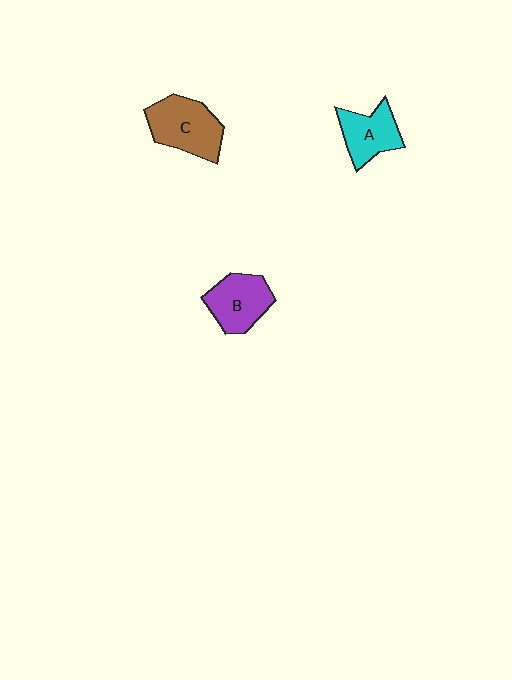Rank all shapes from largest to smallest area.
From largest to smallest: C (brown), B (purple), A (cyan).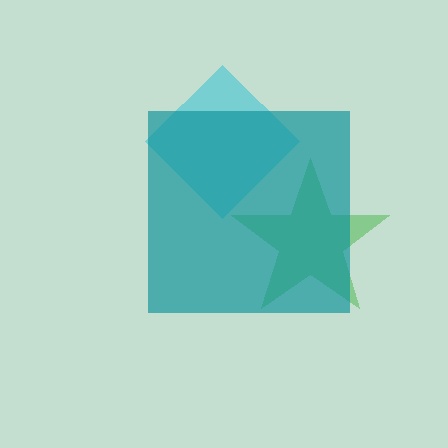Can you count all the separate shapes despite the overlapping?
Yes, there are 3 separate shapes.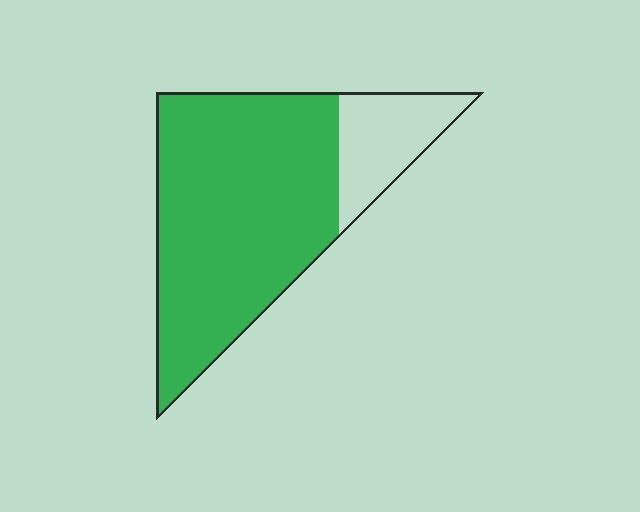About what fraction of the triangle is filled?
About four fifths (4/5).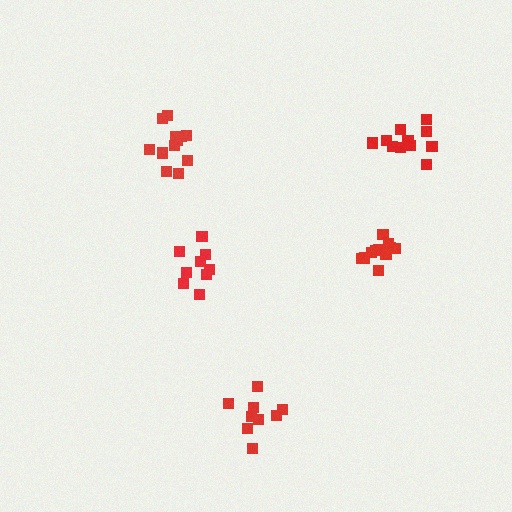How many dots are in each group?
Group 1: 9 dots, Group 2: 13 dots, Group 3: 11 dots, Group 4: 11 dots, Group 5: 9 dots (53 total).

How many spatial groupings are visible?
There are 5 spatial groupings.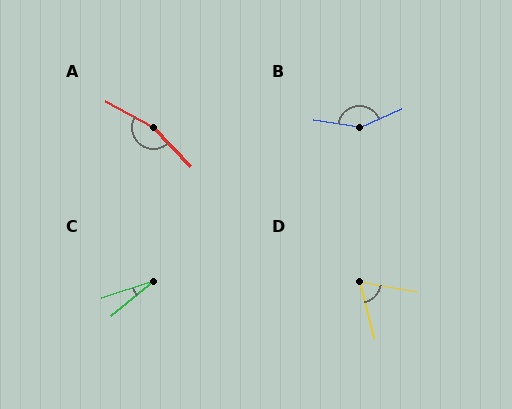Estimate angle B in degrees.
Approximately 148 degrees.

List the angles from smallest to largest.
C (21°), D (65°), B (148°), A (162°).